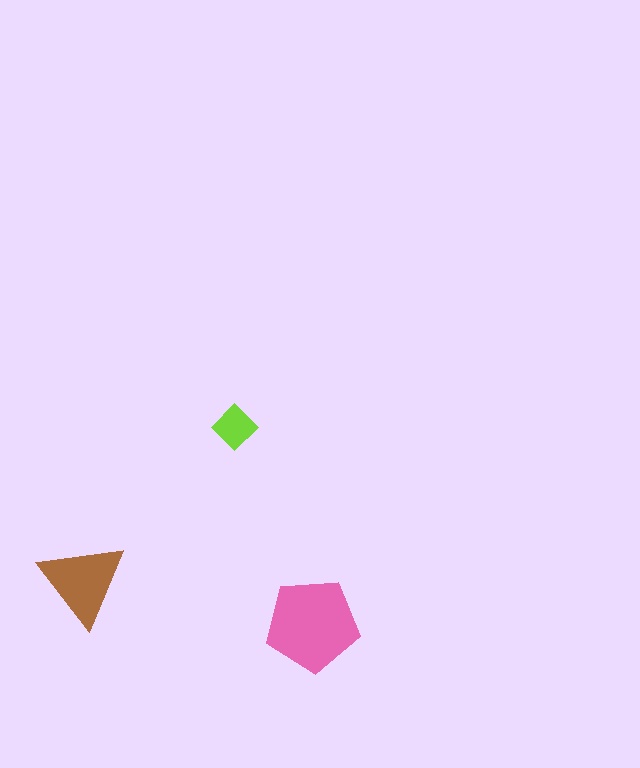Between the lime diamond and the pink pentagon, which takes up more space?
The pink pentagon.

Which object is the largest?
The pink pentagon.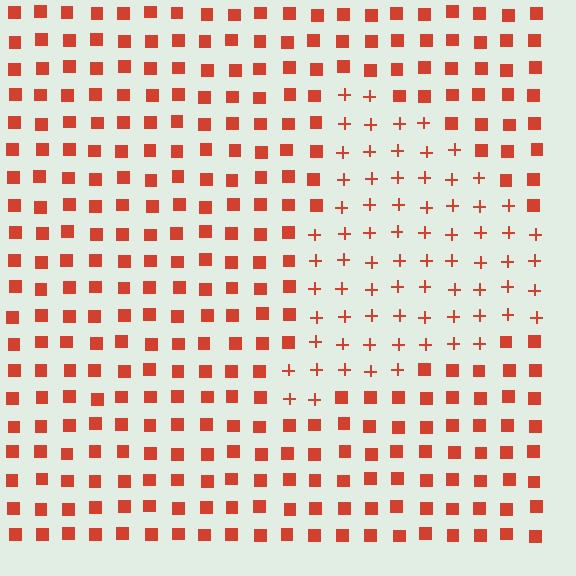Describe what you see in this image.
The image is filled with small red elements arranged in a uniform grid. A triangle-shaped region contains plus signs, while the surrounding area contains squares. The boundary is defined purely by the change in element shape.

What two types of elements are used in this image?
The image uses plus signs inside the triangle region and squares outside it.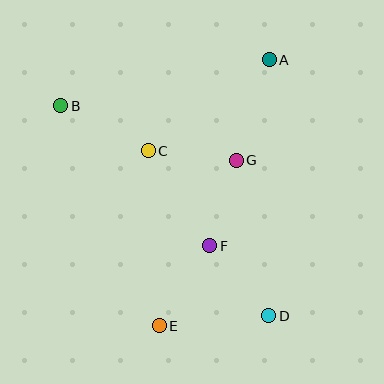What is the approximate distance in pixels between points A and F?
The distance between A and F is approximately 195 pixels.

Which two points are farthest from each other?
Points B and D are farthest from each other.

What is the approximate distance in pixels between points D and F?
The distance between D and F is approximately 92 pixels.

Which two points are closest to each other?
Points C and G are closest to each other.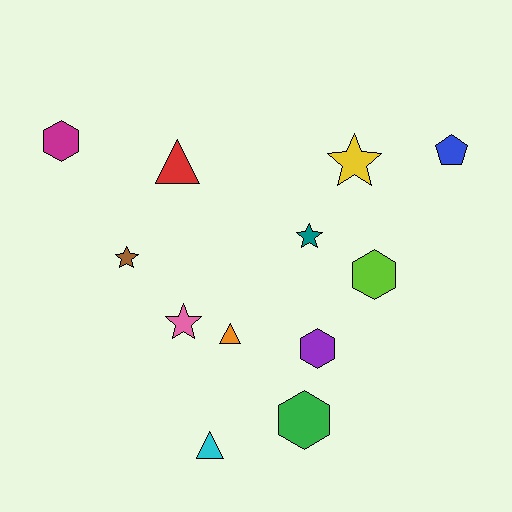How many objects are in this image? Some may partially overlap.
There are 12 objects.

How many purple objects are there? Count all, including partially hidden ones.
There is 1 purple object.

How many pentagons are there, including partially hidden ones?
There is 1 pentagon.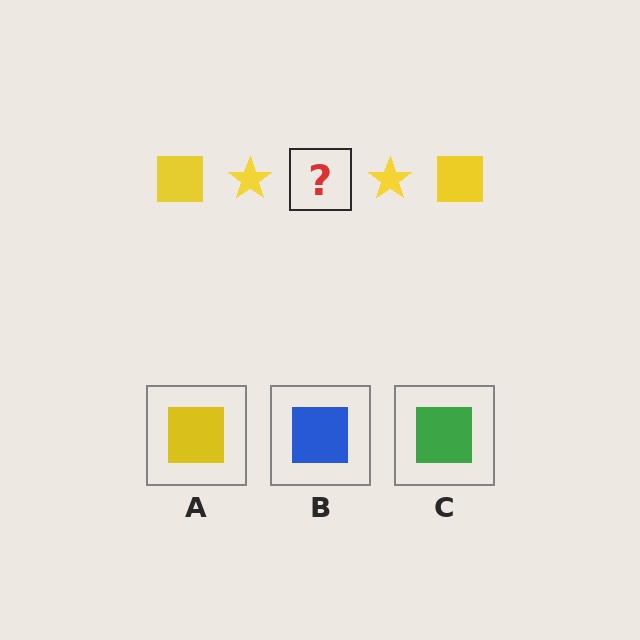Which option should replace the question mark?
Option A.